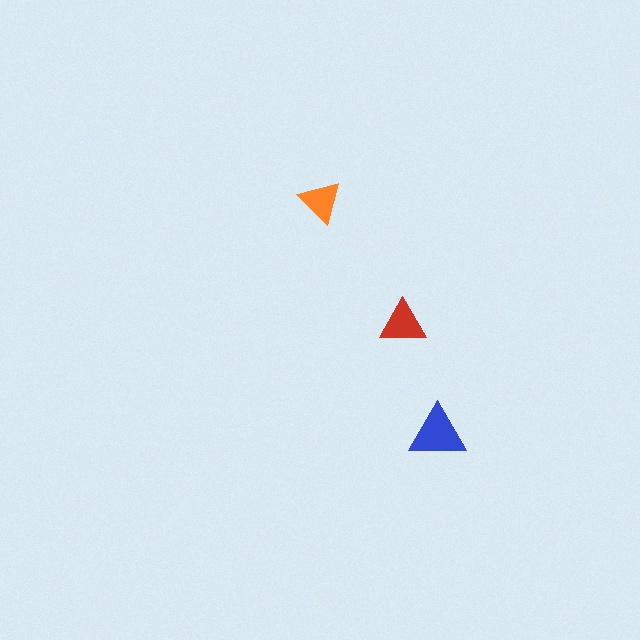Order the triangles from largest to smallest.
the blue one, the red one, the orange one.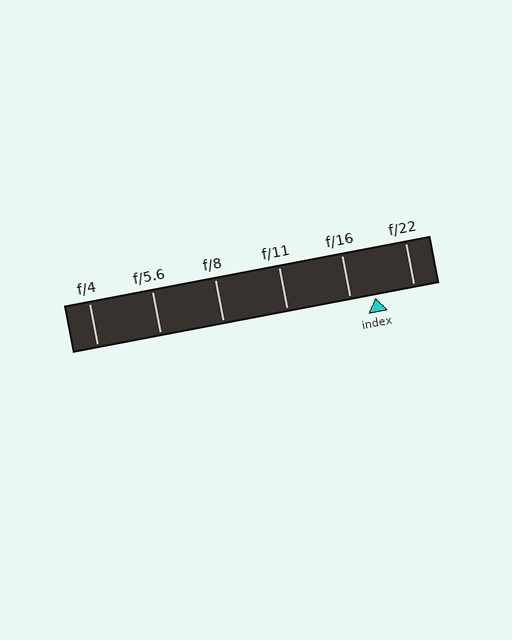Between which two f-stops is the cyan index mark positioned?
The index mark is between f/16 and f/22.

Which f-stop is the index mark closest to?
The index mark is closest to f/16.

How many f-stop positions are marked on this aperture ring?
There are 6 f-stop positions marked.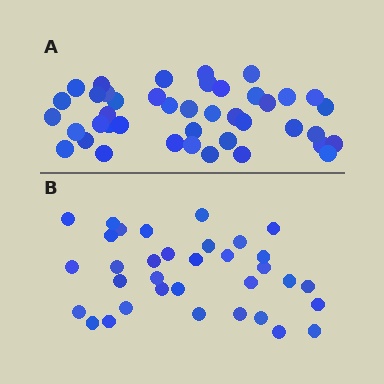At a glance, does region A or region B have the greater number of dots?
Region A (the top region) has more dots.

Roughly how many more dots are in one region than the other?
Region A has roughly 8 or so more dots than region B.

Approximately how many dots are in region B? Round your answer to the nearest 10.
About 30 dots. (The exact count is 34, which rounds to 30.)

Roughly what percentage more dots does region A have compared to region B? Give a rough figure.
About 25% more.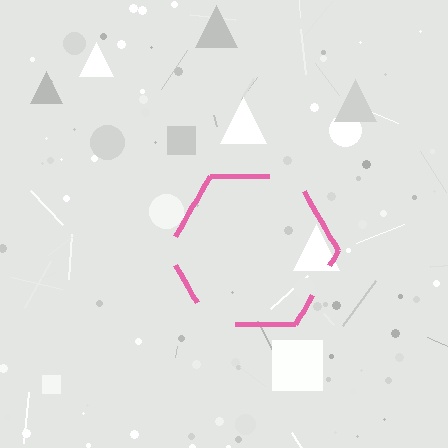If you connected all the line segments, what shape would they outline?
They would outline a hexagon.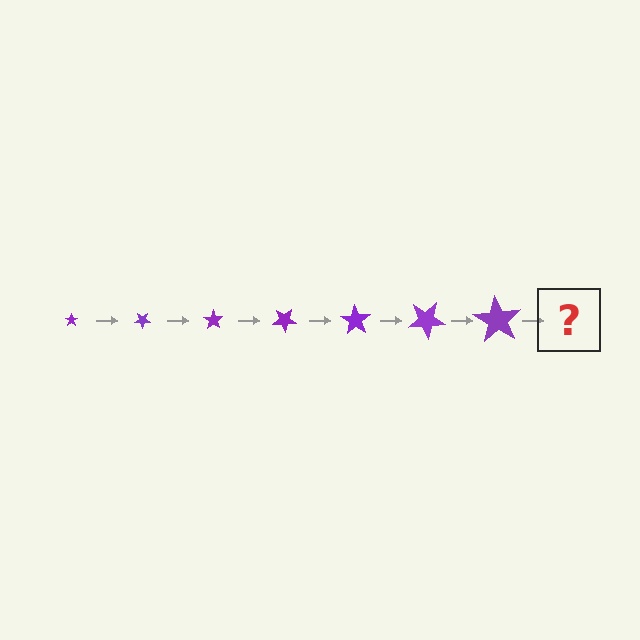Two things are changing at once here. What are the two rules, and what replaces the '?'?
The two rules are that the star grows larger each step and it rotates 35 degrees each step. The '?' should be a star, larger than the previous one and rotated 245 degrees from the start.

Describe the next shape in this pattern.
It should be a star, larger than the previous one and rotated 245 degrees from the start.